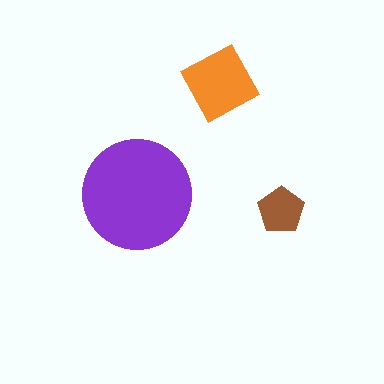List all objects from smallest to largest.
The brown pentagon, the orange diamond, the purple circle.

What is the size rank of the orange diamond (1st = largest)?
2nd.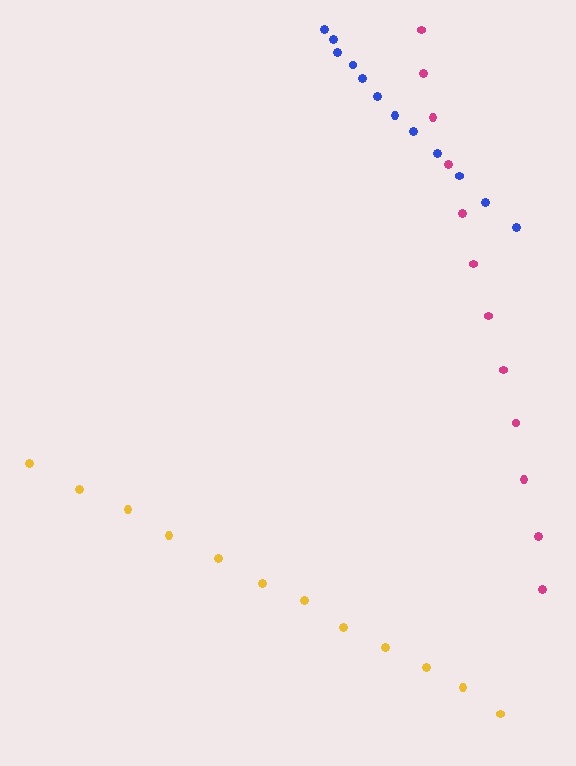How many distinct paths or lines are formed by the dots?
There are 3 distinct paths.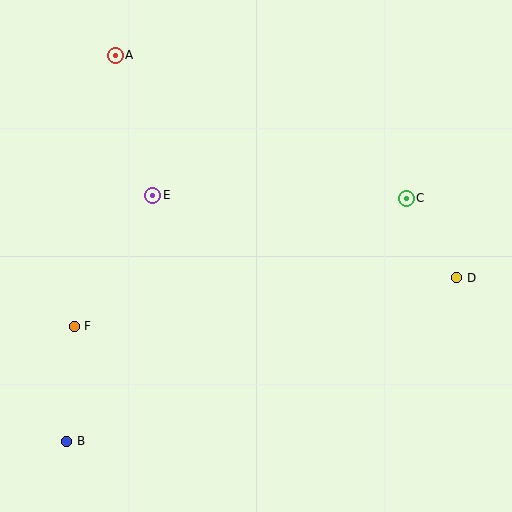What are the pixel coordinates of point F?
Point F is at (74, 326).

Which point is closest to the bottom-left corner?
Point B is closest to the bottom-left corner.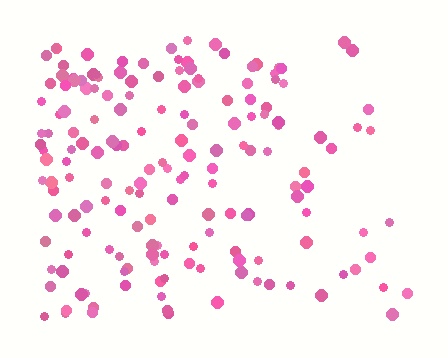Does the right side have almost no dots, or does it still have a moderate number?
Still a moderate number, just noticeably fewer than the left.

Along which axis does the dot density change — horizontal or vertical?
Horizontal.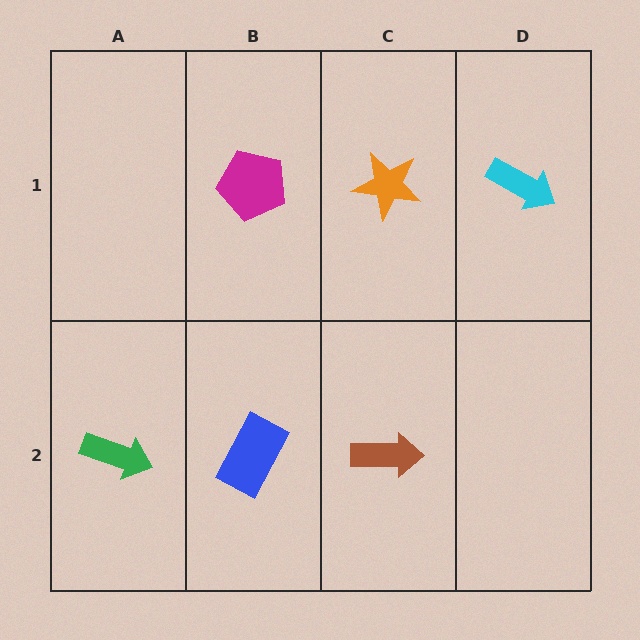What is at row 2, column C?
A brown arrow.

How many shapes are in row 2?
3 shapes.